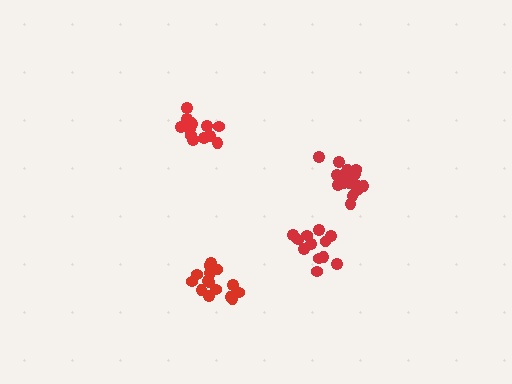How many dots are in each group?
Group 1: 17 dots, Group 2: 15 dots, Group 3: 13 dots, Group 4: 12 dots (57 total).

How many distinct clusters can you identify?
There are 4 distinct clusters.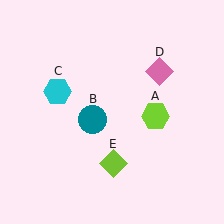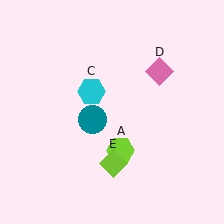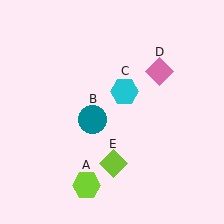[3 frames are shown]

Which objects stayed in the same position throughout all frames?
Teal circle (object B) and pink diamond (object D) and lime diamond (object E) remained stationary.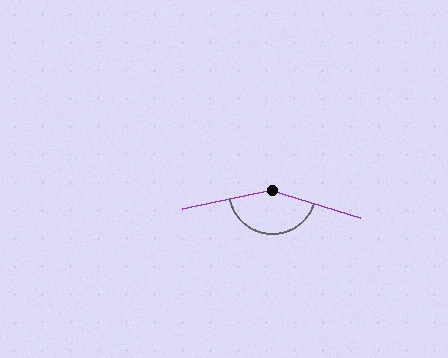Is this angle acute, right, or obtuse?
It is obtuse.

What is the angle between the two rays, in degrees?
Approximately 151 degrees.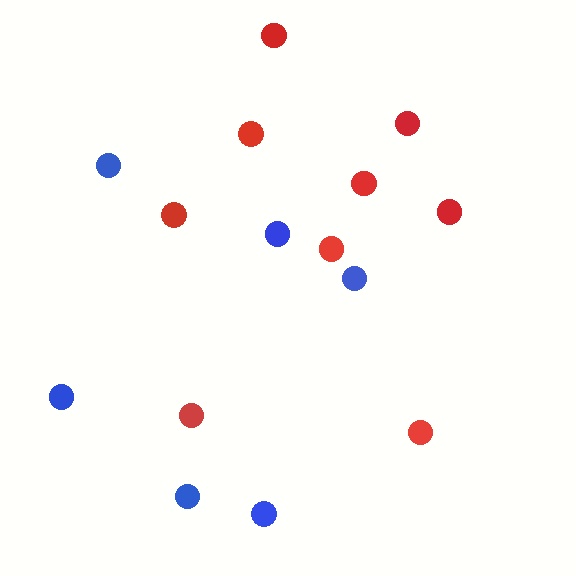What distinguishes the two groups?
There are 2 groups: one group of red circles (9) and one group of blue circles (6).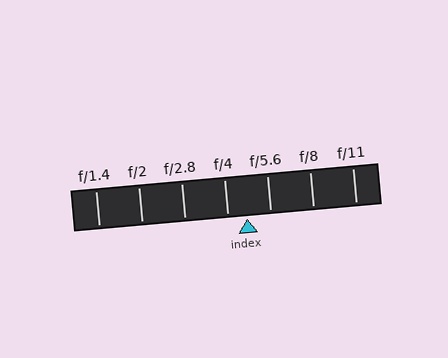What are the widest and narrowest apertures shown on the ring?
The widest aperture shown is f/1.4 and the narrowest is f/11.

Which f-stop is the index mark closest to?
The index mark is closest to f/4.